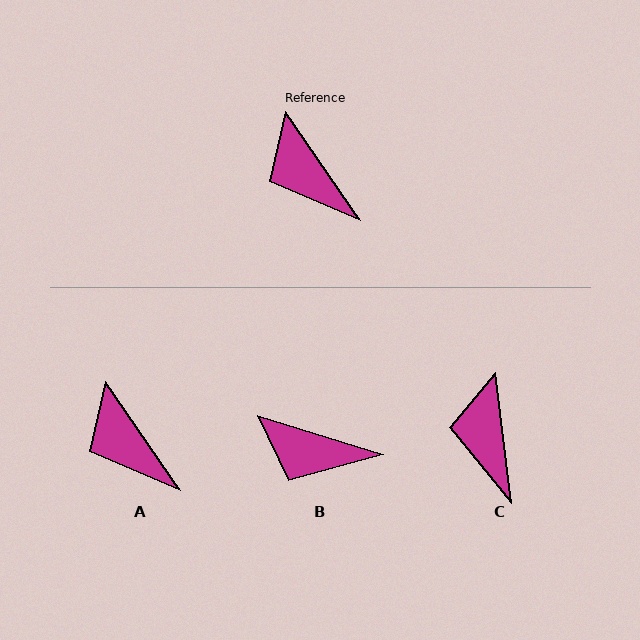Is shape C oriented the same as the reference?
No, it is off by about 28 degrees.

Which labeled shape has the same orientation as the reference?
A.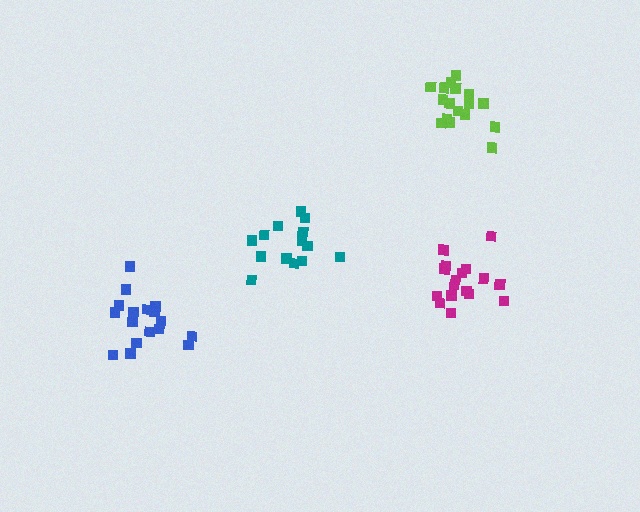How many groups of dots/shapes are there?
There are 4 groups.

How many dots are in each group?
Group 1: 14 dots, Group 2: 18 dots, Group 3: 17 dots, Group 4: 17 dots (66 total).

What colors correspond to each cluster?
The clusters are colored: teal, magenta, blue, lime.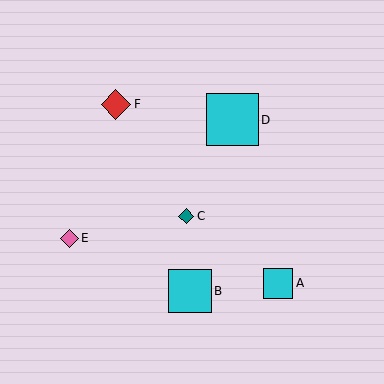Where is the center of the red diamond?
The center of the red diamond is at (116, 104).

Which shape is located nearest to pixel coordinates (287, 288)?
The cyan square (labeled A) at (278, 283) is nearest to that location.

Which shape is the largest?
The cyan square (labeled D) is the largest.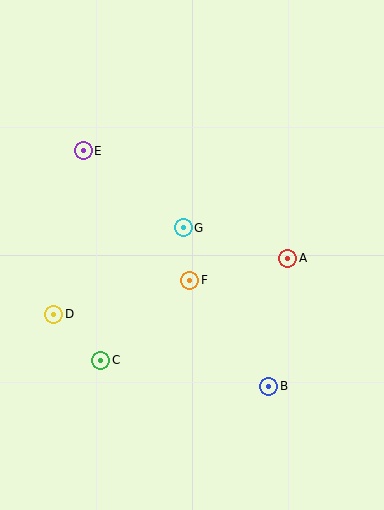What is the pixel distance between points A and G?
The distance between A and G is 109 pixels.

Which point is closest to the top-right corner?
Point A is closest to the top-right corner.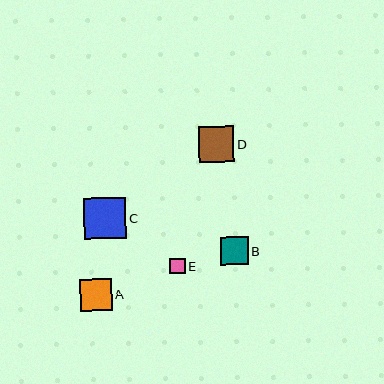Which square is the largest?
Square C is the largest with a size of approximately 42 pixels.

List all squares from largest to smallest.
From largest to smallest: C, D, A, B, E.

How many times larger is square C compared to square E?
Square C is approximately 2.7 times the size of square E.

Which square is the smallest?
Square E is the smallest with a size of approximately 15 pixels.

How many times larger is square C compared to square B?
Square C is approximately 1.5 times the size of square B.